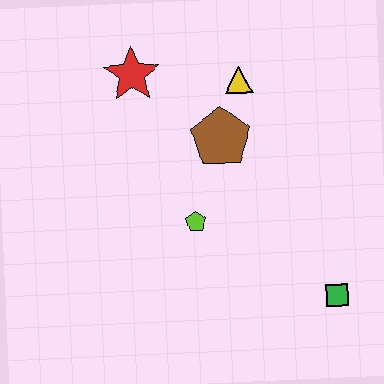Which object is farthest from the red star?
The green square is farthest from the red star.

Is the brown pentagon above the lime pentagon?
Yes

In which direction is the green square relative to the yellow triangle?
The green square is below the yellow triangle.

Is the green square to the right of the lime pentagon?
Yes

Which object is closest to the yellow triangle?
The brown pentagon is closest to the yellow triangle.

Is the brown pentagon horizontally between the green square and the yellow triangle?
No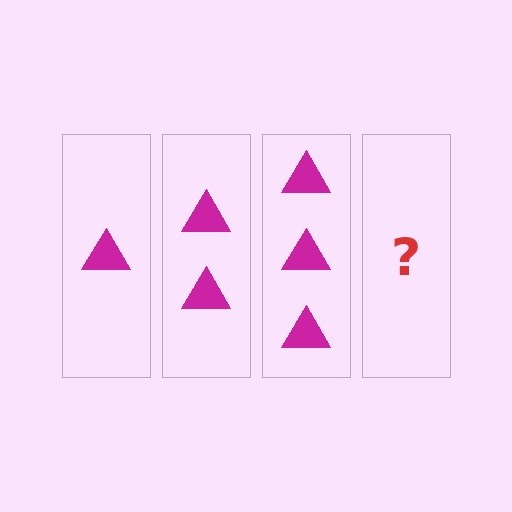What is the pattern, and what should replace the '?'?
The pattern is that each step adds one more triangle. The '?' should be 4 triangles.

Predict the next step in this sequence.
The next step is 4 triangles.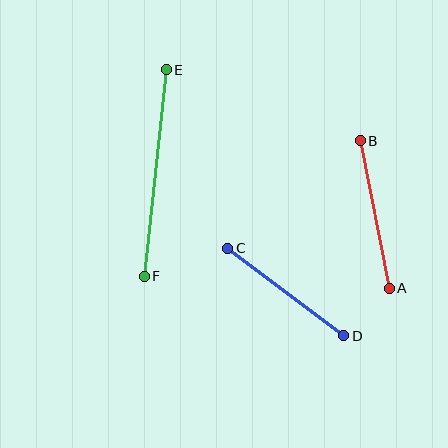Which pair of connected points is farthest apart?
Points E and F are farthest apart.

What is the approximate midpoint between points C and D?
The midpoint is at approximately (286, 292) pixels.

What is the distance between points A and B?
The distance is approximately 151 pixels.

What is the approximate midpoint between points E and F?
The midpoint is at approximately (155, 173) pixels.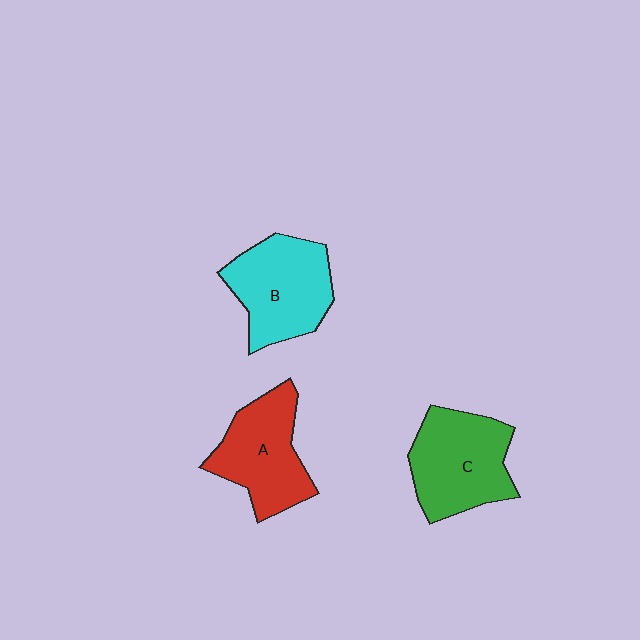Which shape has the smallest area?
Shape A (red).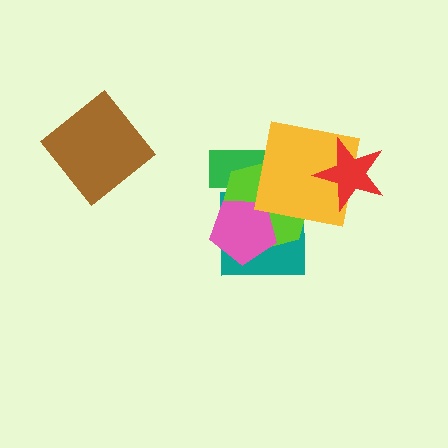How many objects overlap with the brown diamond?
0 objects overlap with the brown diamond.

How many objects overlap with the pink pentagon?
2 objects overlap with the pink pentagon.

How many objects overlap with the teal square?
3 objects overlap with the teal square.